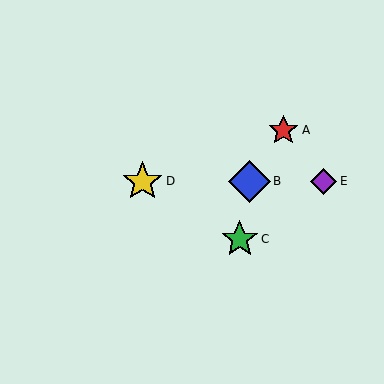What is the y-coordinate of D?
Object D is at y≈181.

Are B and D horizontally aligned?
Yes, both are at y≈181.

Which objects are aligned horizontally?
Objects B, D, E are aligned horizontally.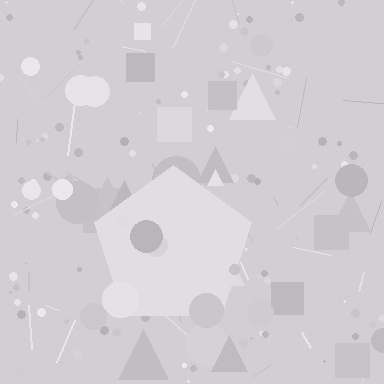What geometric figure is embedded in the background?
A pentagon is embedded in the background.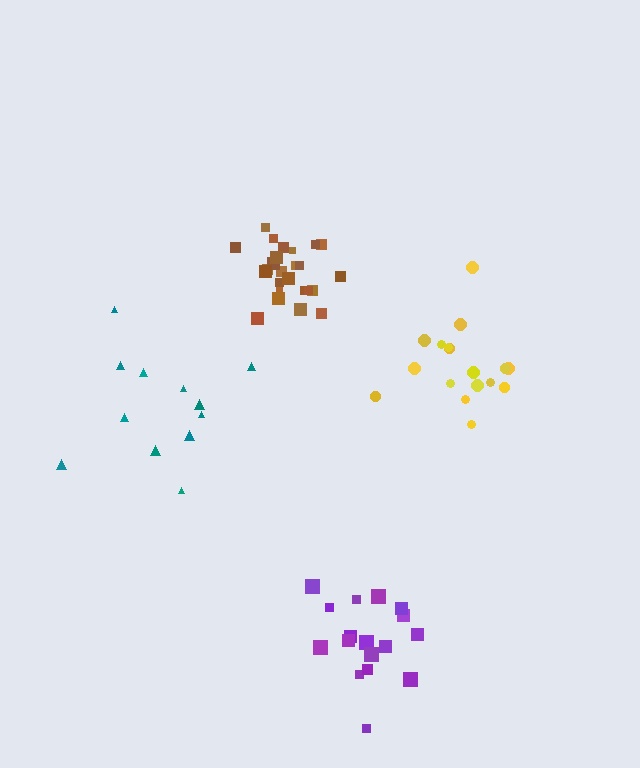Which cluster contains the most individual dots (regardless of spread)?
Brown (25).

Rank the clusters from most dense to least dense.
brown, yellow, purple, teal.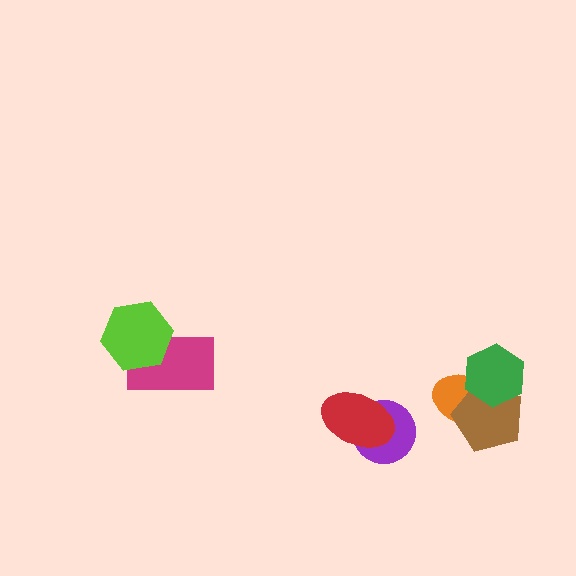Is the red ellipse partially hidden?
No, no other shape covers it.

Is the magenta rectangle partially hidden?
Yes, it is partially covered by another shape.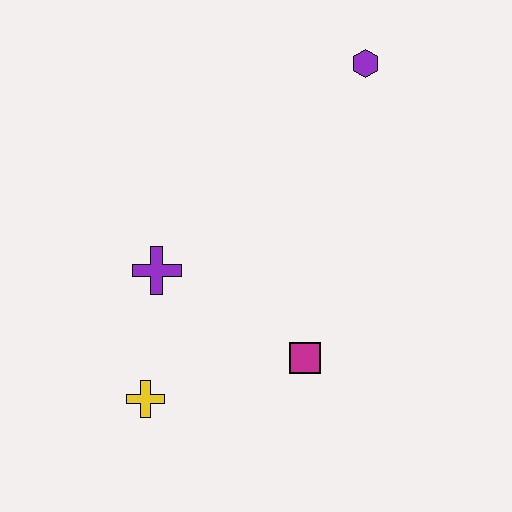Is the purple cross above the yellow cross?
Yes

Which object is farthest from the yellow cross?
The purple hexagon is farthest from the yellow cross.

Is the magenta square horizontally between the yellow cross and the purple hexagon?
Yes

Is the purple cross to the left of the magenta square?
Yes